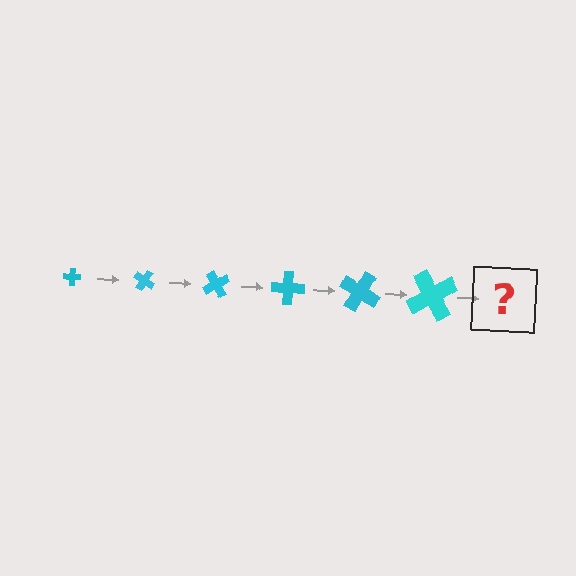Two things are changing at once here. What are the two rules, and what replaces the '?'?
The two rules are that the cross grows larger each step and it rotates 30 degrees each step. The '?' should be a cross, larger than the previous one and rotated 180 degrees from the start.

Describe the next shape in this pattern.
It should be a cross, larger than the previous one and rotated 180 degrees from the start.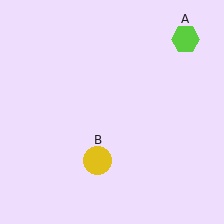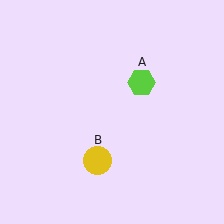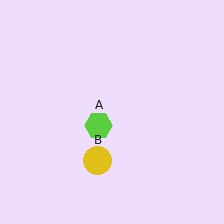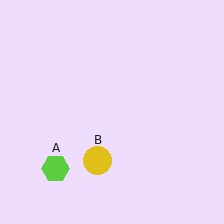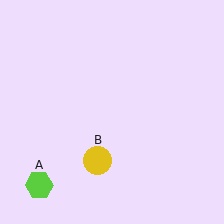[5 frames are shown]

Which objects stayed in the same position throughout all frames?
Yellow circle (object B) remained stationary.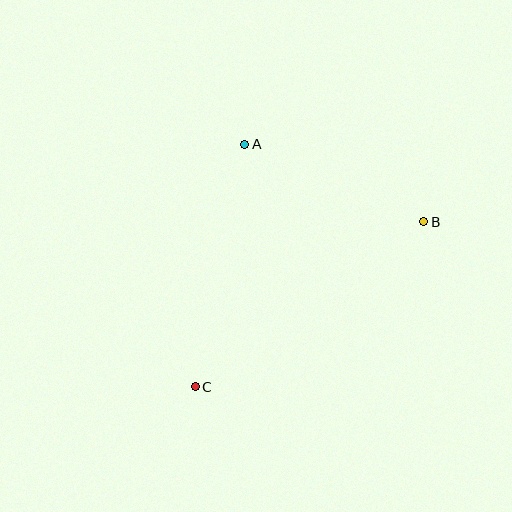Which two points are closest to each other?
Points A and B are closest to each other.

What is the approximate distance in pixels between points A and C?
The distance between A and C is approximately 248 pixels.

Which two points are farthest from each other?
Points B and C are farthest from each other.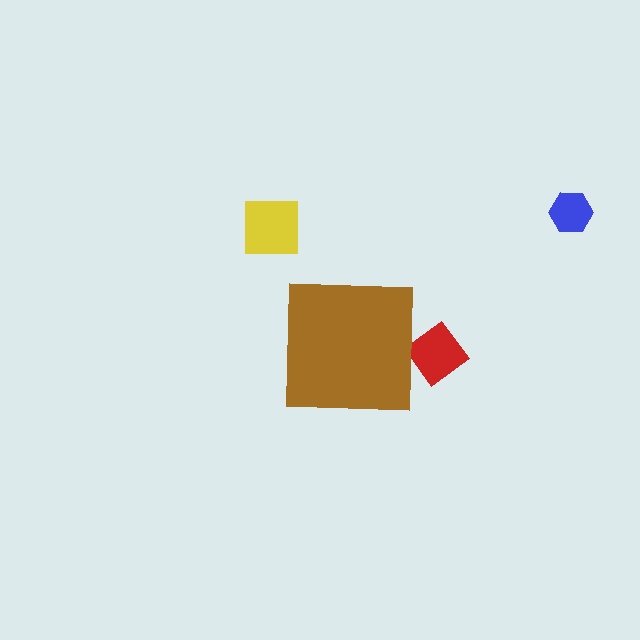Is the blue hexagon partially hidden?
No, the blue hexagon is fully visible.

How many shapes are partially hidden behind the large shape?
1 shape is partially hidden.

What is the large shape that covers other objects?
A brown square.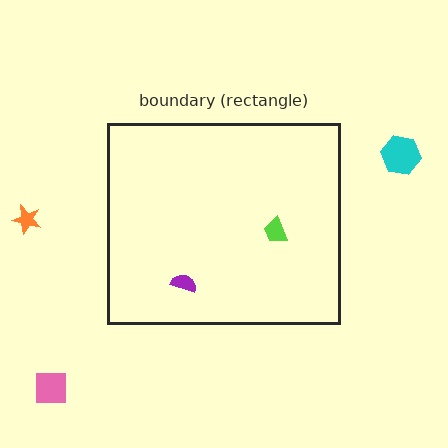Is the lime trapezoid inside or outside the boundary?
Inside.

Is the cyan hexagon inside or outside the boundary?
Outside.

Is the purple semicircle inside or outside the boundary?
Inside.